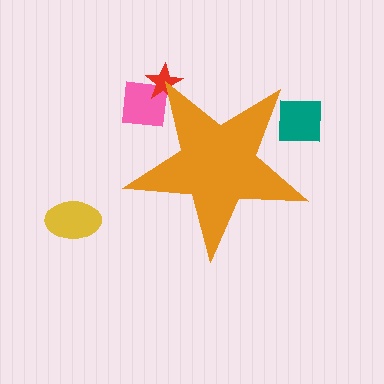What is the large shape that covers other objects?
An orange star.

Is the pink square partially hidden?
Yes, the pink square is partially hidden behind the orange star.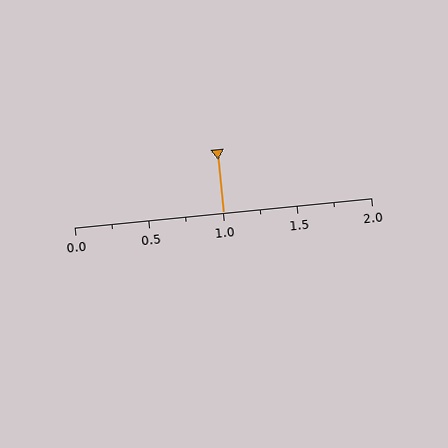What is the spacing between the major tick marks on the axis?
The major ticks are spaced 0.5 apart.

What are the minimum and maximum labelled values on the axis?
The axis runs from 0.0 to 2.0.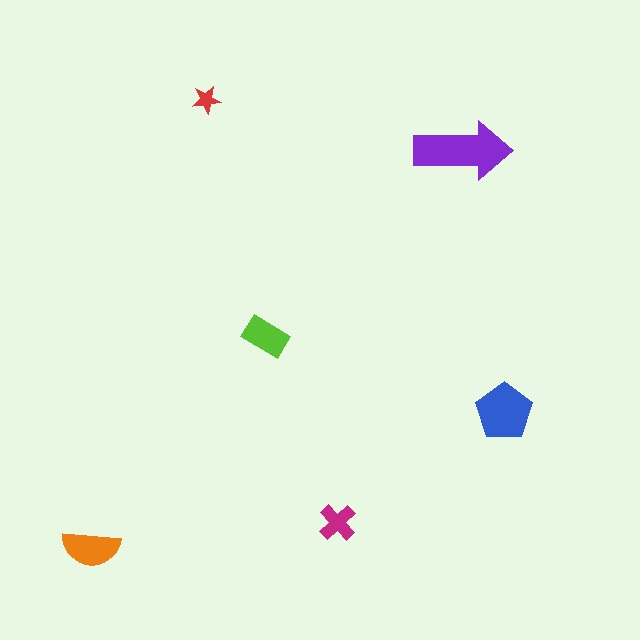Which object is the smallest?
The red star.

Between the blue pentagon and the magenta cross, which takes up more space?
The blue pentagon.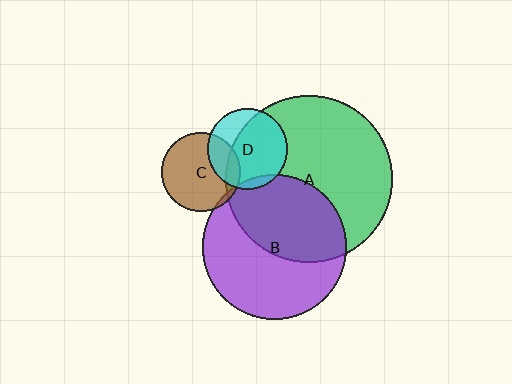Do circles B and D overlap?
Yes.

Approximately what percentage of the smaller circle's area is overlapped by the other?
Approximately 5%.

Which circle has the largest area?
Circle A (green).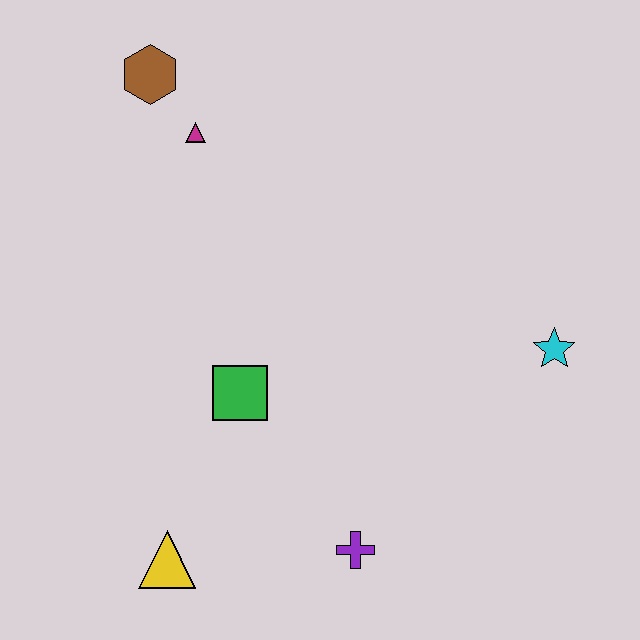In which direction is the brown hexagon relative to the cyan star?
The brown hexagon is to the left of the cyan star.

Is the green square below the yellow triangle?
No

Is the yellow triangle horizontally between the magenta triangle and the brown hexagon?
Yes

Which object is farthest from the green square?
The brown hexagon is farthest from the green square.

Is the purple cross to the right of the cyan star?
No